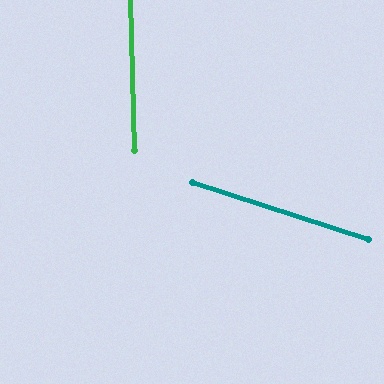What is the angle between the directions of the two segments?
Approximately 70 degrees.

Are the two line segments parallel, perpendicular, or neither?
Neither parallel nor perpendicular — they differ by about 70°.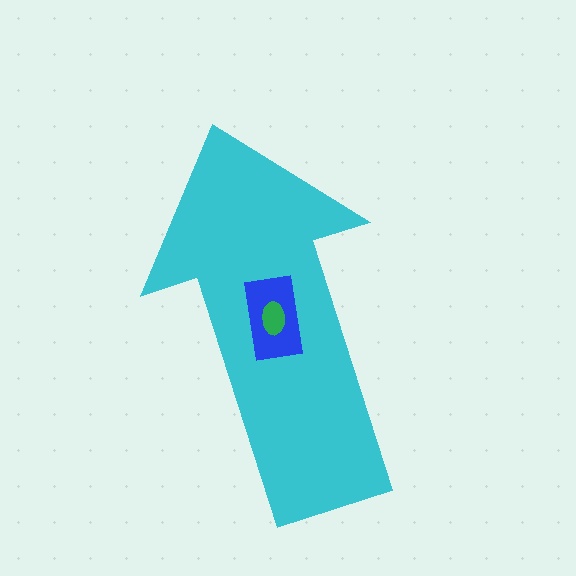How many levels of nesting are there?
3.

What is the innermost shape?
The green ellipse.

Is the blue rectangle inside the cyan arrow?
Yes.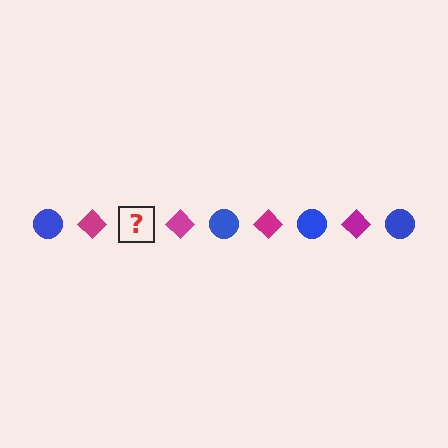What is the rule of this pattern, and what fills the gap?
The rule is that the pattern alternates between blue circle and magenta diamond. The gap should be filled with a blue circle.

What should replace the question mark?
The question mark should be replaced with a blue circle.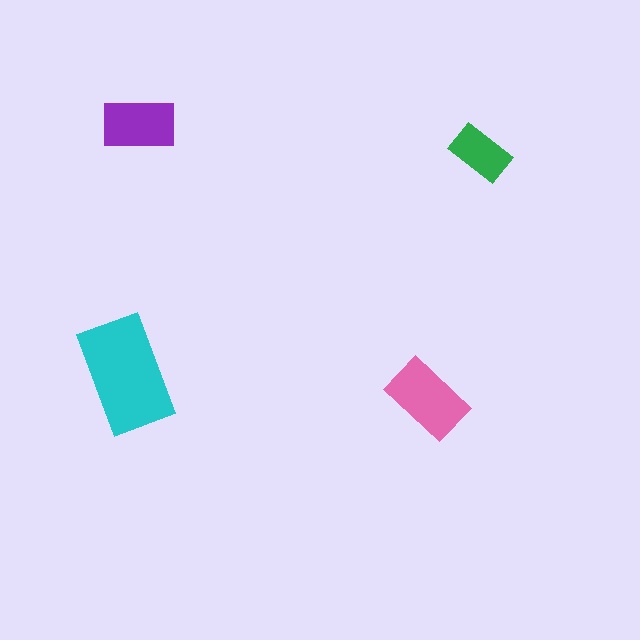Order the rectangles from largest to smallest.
the cyan one, the pink one, the purple one, the green one.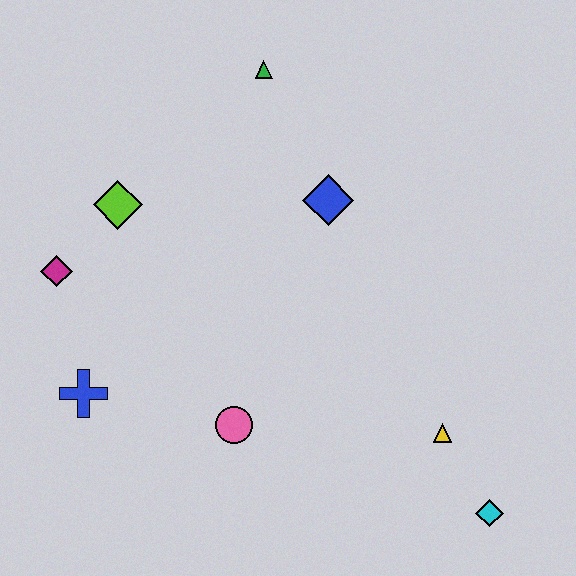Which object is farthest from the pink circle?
The green triangle is farthest from the pink circle.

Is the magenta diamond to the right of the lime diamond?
No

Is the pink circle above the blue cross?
No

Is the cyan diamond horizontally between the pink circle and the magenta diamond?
No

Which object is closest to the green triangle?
The blue diamond is closest to the green triangle.